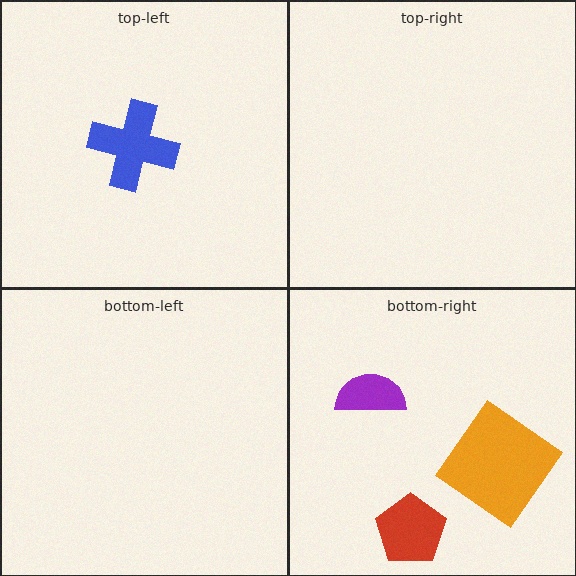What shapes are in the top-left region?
The blue cross.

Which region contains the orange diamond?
The bottom-right region.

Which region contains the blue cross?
The top-left region.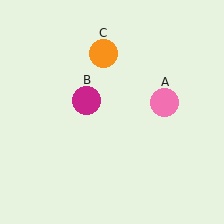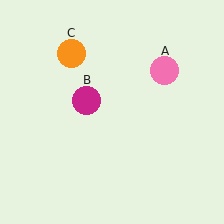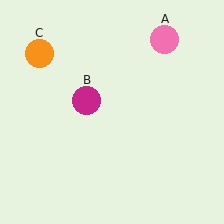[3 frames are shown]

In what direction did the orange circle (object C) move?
The orange circle (object C) moved left.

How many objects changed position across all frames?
2 objects changed position: pink circle (object A), orange circle (object C).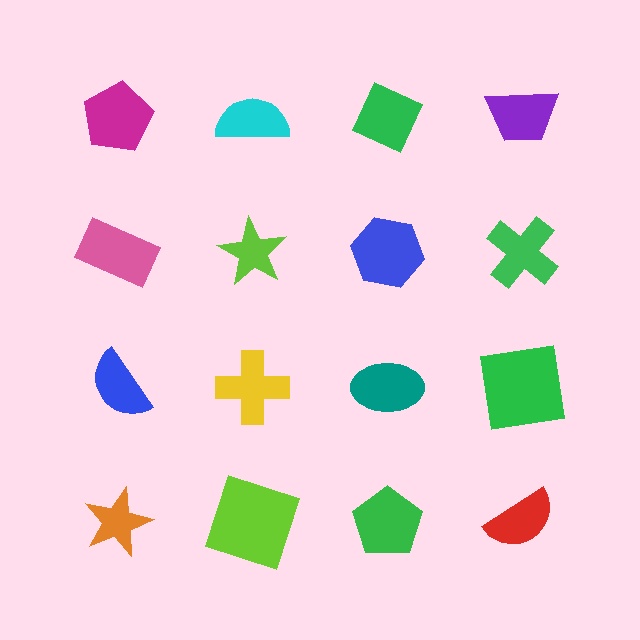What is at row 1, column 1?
A magenta pentagon.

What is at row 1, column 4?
A purple trapezoid.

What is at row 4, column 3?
A green pentagon.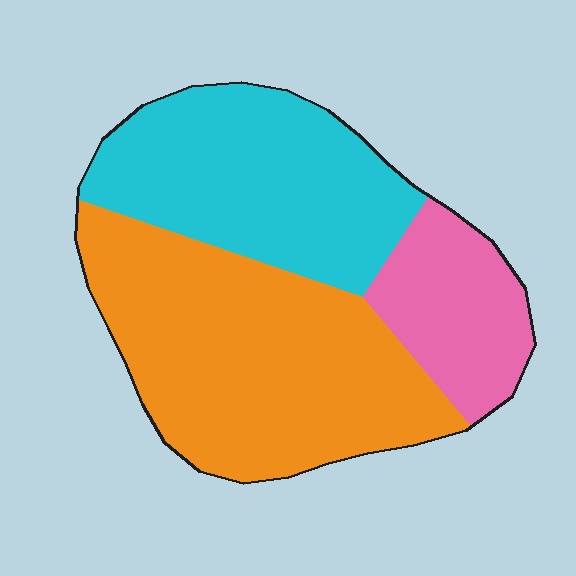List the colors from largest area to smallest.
From largest to smallest: orange, cyan, pink.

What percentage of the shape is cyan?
Cyan covers 35% of the shape.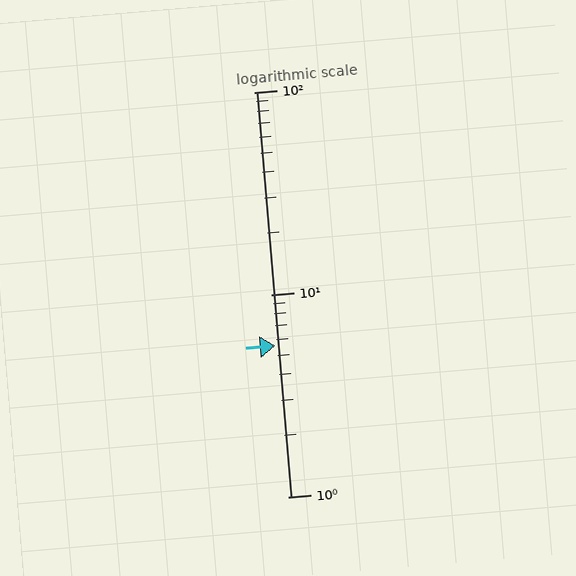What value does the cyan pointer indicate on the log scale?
The pointer indicates approximately 5.6.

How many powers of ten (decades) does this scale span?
The scale spans 2 decades, from 1 to 100.